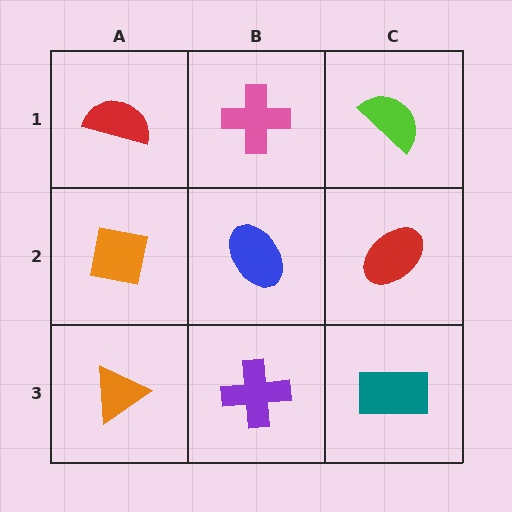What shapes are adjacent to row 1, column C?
A red ellipse (row 2, column C), a pink cross (row 1, column B).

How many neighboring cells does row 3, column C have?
2.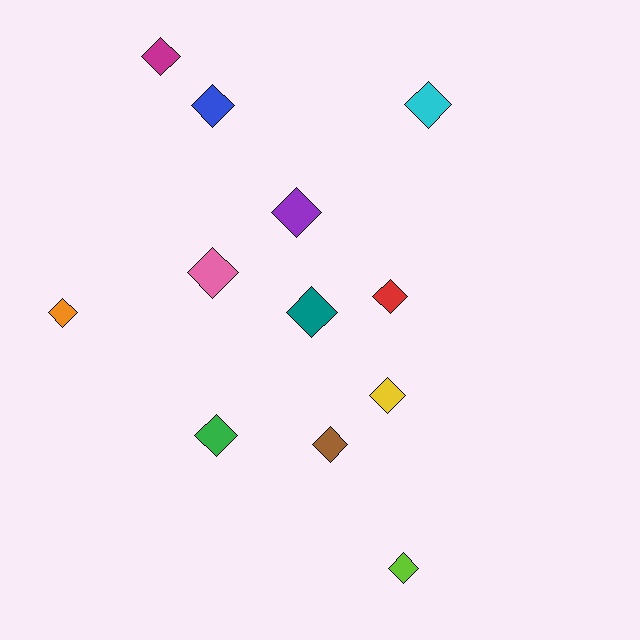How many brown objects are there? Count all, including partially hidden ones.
There is 1 brown object.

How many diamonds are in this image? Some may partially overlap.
There are 12 diamonds.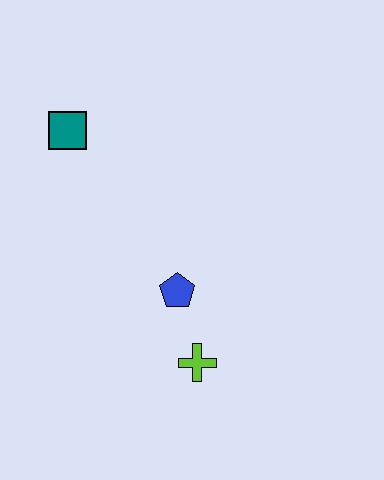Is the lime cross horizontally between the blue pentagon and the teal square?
No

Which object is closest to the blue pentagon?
The lime cross is closest to the blue pentagon.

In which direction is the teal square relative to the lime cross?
The teal square is above the lime cross.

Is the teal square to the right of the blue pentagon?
No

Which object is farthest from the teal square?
The lime cross is farthest from the teal square.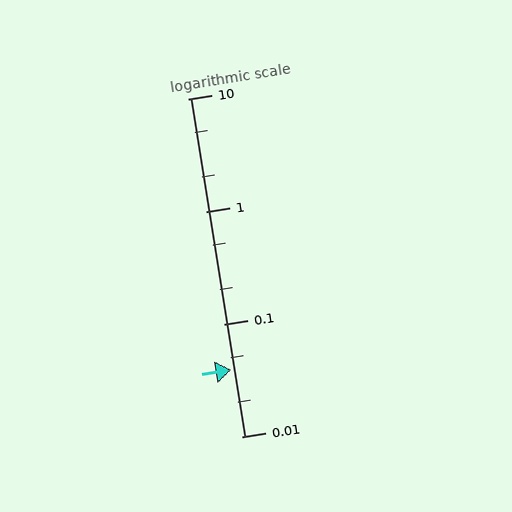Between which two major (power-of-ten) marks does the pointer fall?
The pointer is between 0.01 and 0.1.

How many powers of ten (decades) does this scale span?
The scale spans 3 decades, from 0.01 to 10.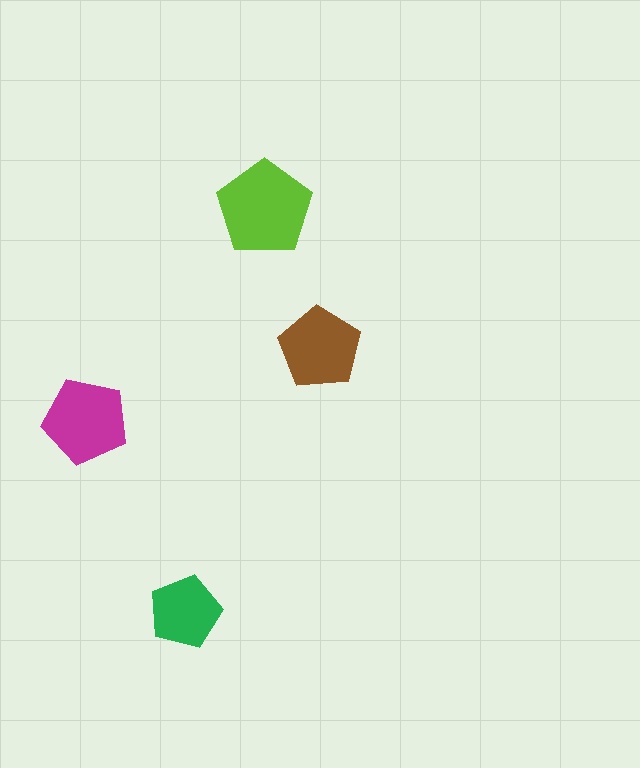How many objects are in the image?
There are 4 objects in the image.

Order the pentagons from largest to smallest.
the lime one, the magenta one, the brown one, the green one.